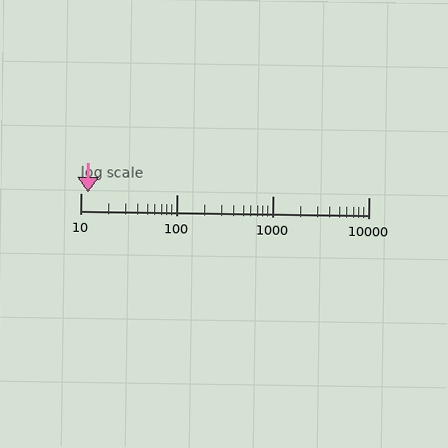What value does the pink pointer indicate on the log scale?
The pointer indicates approximately 12.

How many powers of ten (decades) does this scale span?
The scale spans 3 decades, from 10 to 10000.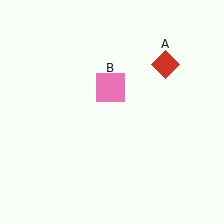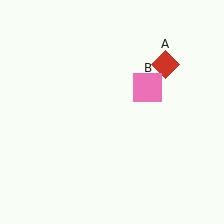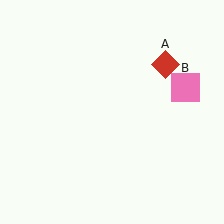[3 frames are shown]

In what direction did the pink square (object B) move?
The pink square (object B) moved right.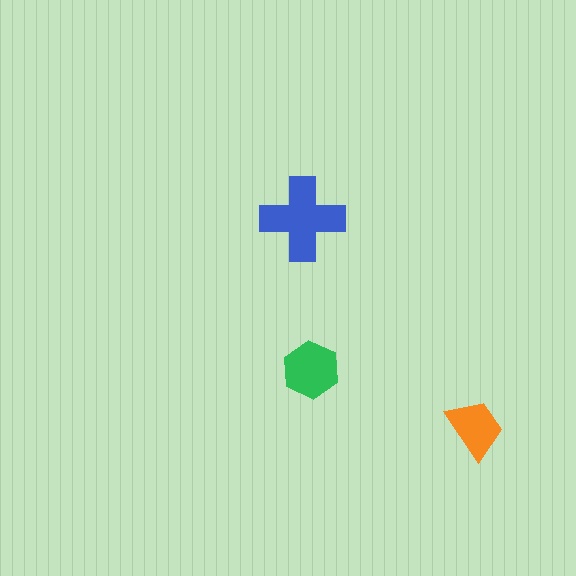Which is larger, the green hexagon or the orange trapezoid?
The green hexagon.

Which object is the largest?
The blue cross.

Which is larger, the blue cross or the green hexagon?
The blue cross.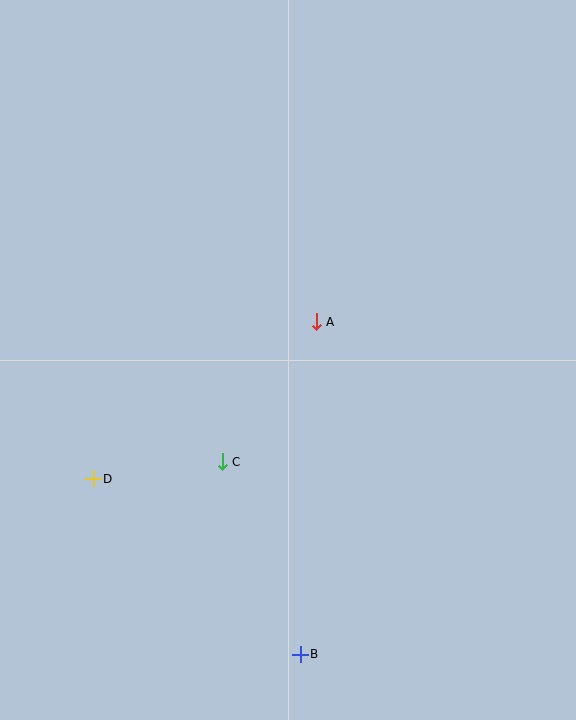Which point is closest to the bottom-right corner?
Point B is closest to the bottom-right corner.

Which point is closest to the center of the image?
Point A at (316, 322) is closest to the center.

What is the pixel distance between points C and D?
The distance between C and D is 130 pixels.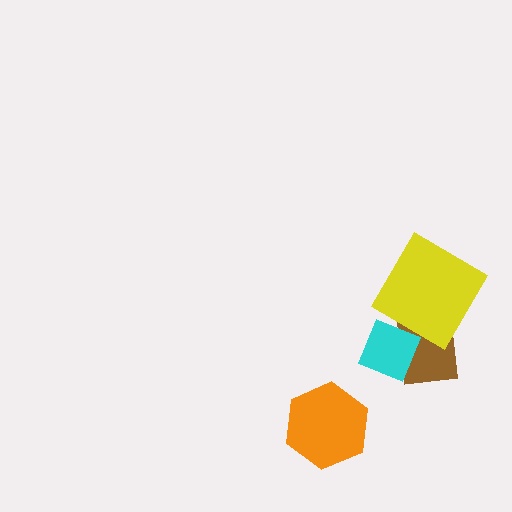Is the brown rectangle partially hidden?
Yes, it is partially covered by another shape.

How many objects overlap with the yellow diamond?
1 object overlaps with the yellow diamond.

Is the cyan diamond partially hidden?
No, no other shape covers it.